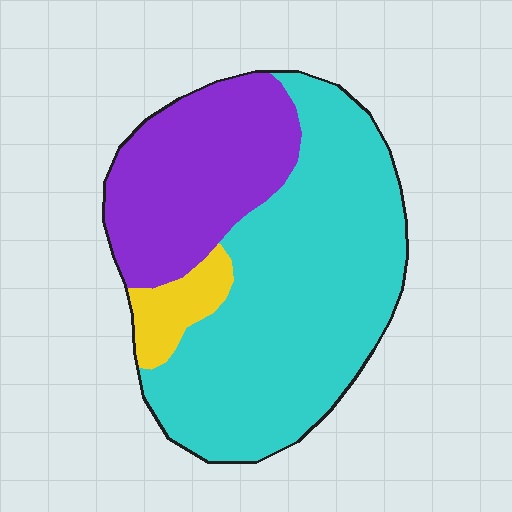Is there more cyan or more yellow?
Cyan.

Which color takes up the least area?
Yellow, at roughly 5%.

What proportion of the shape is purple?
Purple takes up about one third (1/3) of the shape.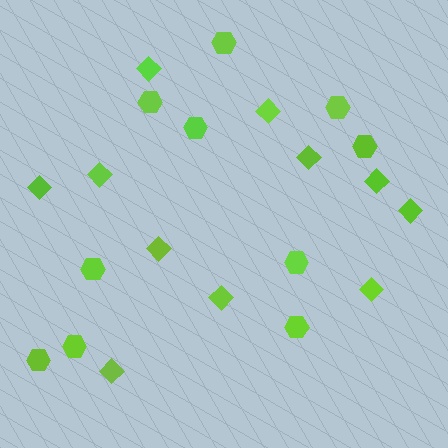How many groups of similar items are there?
There are 2 groups: one group of diamonds (11) and one group of hexagons (10).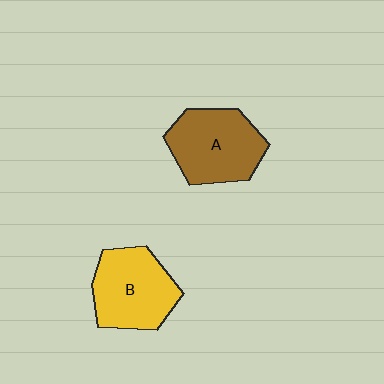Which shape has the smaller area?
Shape B (yellow).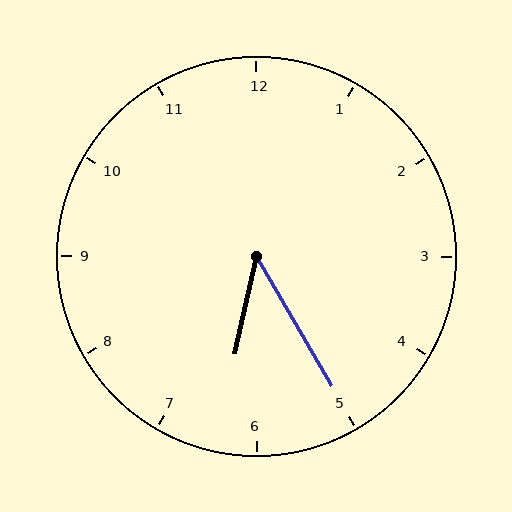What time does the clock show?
6:25.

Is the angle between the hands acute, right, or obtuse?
It is acute.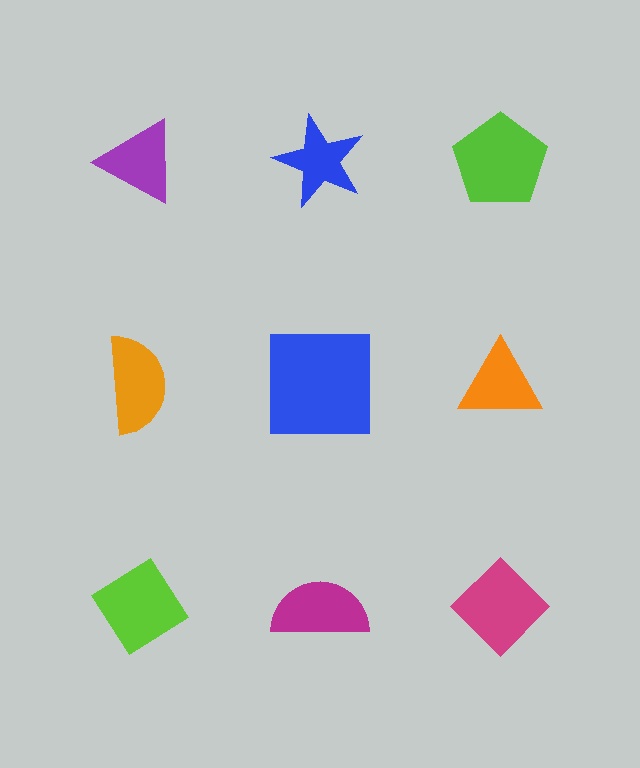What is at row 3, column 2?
A magenta semicircle.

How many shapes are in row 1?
3 shapes.